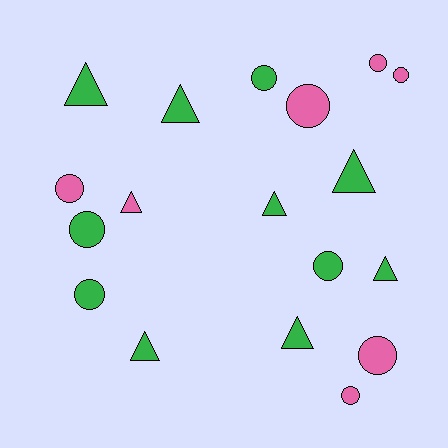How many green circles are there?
There are 4 green circles.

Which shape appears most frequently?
Circle, with 10 objects.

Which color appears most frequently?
Green, with 11 objects.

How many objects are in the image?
There are 18 objects.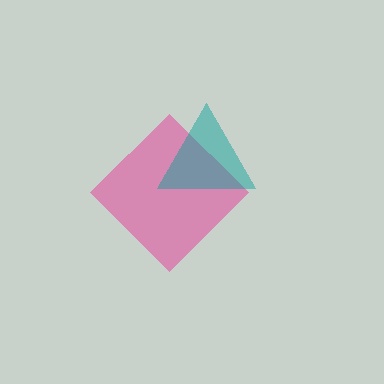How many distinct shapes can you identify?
There are 2 distinct shapes: a pink diamond, a teal triangle.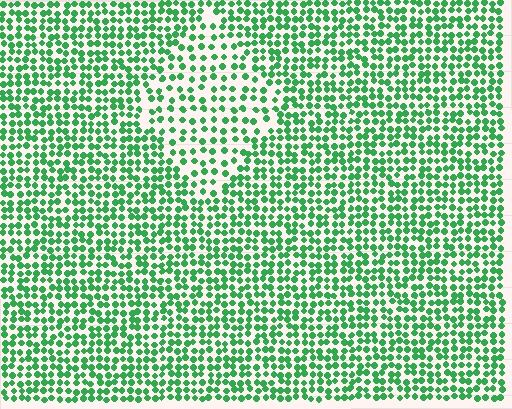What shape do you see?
I see a diamond.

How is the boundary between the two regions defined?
The boundary is defined by a change in element density (approximately 1.8x ratio). All elements are the same color, size, and shape.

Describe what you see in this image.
The image contains small green elements arranged at two different densities. A diamond-shaped region is visible where the elements are less densely packed than the surrounding area.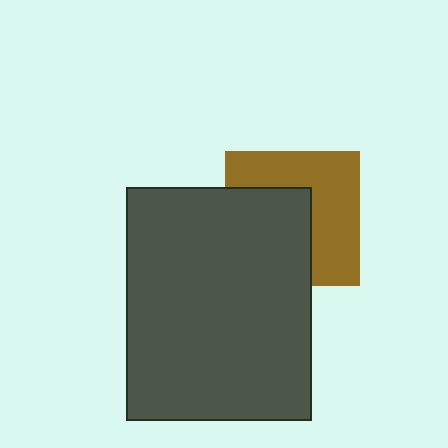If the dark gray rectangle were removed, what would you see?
You would see the complete brown square.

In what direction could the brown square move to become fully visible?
The brown square could move toward the upper-right. That would shift it out from behind the dark gray rectangle entirely.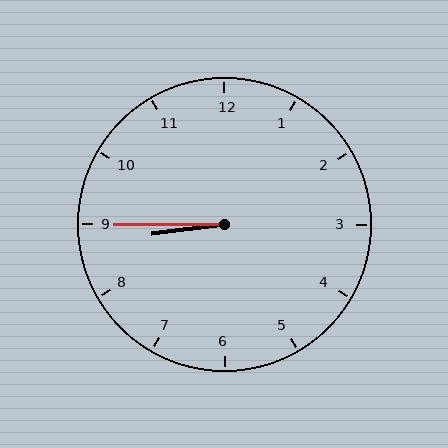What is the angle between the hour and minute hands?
Approximately 8 degrees.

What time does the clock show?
8:45.